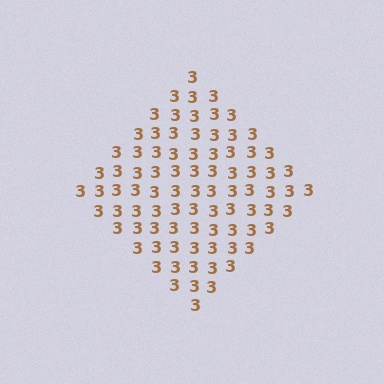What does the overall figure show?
The overall figure shows a diamond.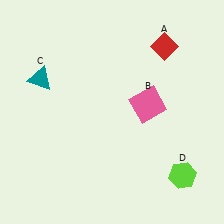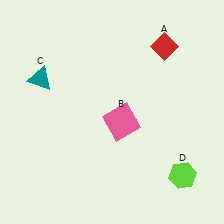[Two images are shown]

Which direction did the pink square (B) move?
The pink square (B) moved left.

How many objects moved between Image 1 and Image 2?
1 object moved between the two images.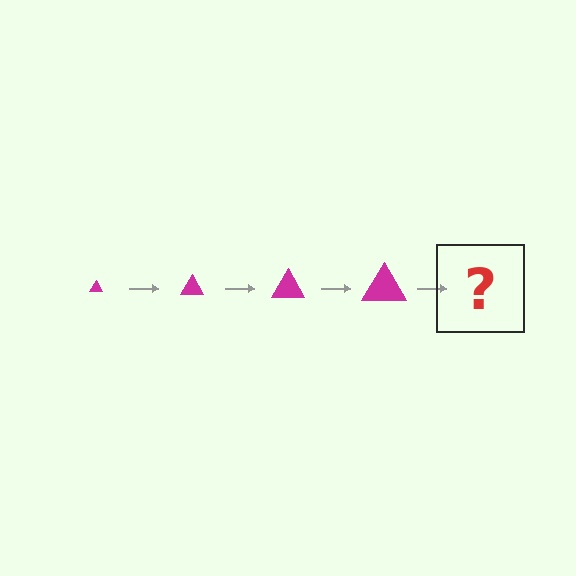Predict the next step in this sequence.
The next step is a magenta triangle, larger than the previous one.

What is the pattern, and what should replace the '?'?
The pattern is that the triangle gets progressively larger each step. The '?' should be a magenta triangle, larger than the previous one.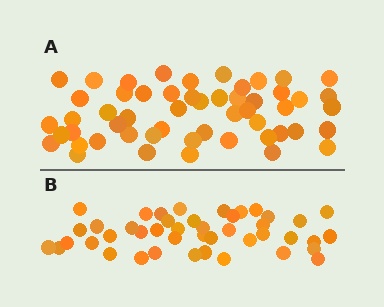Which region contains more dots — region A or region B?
Region A (the top region) has more dots.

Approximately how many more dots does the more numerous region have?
Region A has roughly 8 or so more dots than region B.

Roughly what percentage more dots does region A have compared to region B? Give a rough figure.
About 20% more.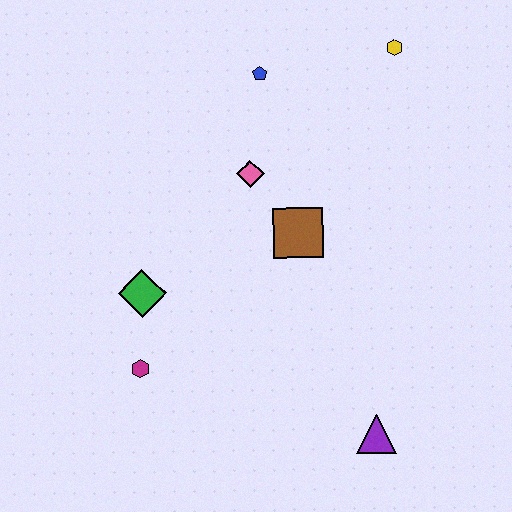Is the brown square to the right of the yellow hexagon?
No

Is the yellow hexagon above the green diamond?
Yes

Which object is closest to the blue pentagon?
The pink diamond is closest to the blue pentagon.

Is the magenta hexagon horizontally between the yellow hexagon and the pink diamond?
No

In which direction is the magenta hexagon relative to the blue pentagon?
The magenta hexagon is below the blue pentagon.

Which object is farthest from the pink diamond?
The purple triangle is farthest from the pink diamond.